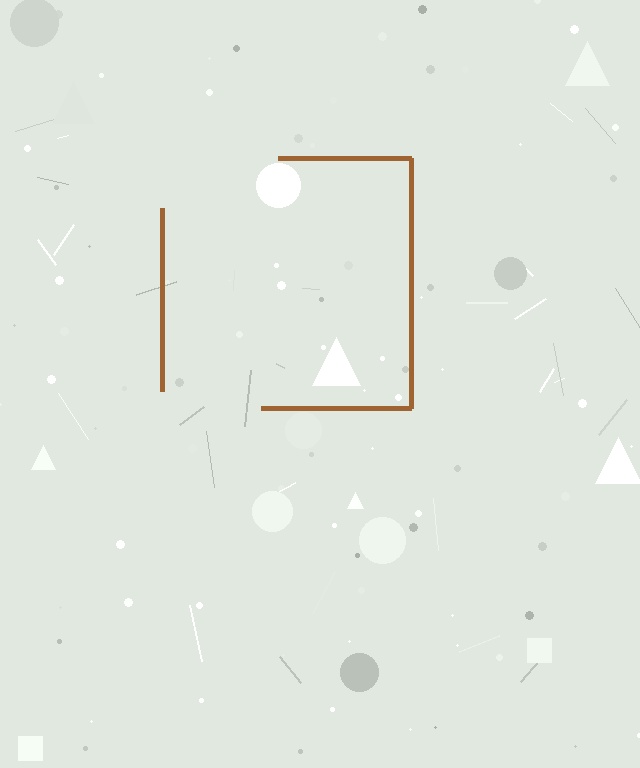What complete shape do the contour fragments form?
The contour fragments form a square.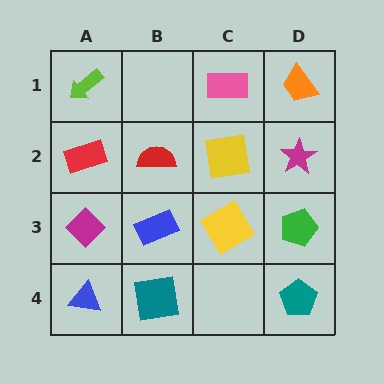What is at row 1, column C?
A pink rectangle.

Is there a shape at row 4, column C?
No, that cell is empty.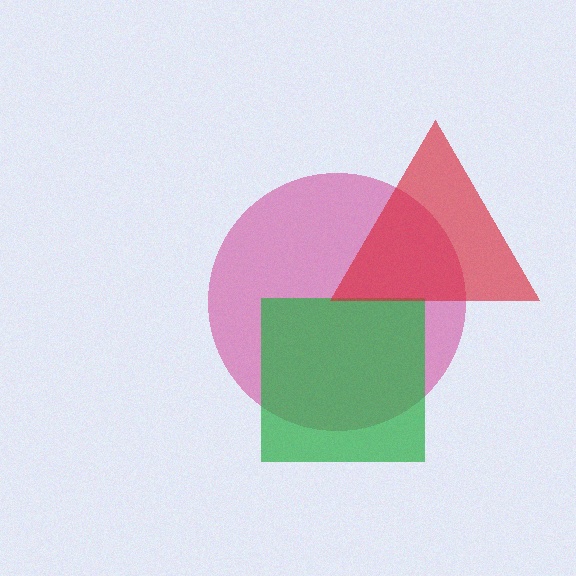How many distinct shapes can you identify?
There are 3 distinct shapes: a magenta circle, a green square, a red triangle.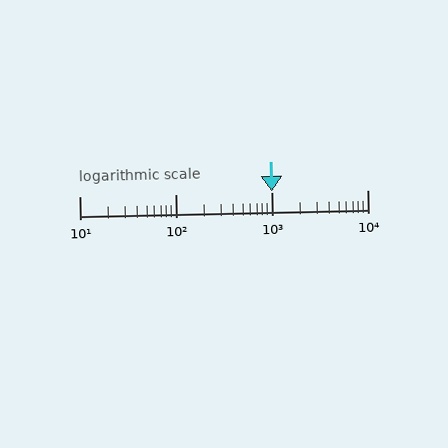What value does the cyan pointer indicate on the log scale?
The pointer indicates approximately 1000.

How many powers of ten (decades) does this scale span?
The scale spans 3 decades, from 10 to 10000.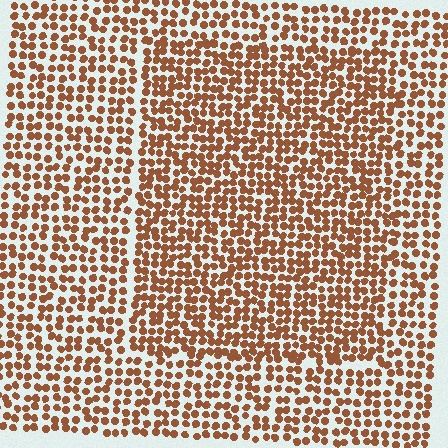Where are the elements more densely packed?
The elements are more densely packed inside the rectangle boundary.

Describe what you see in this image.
The image contains small brown elements arranged at two different densities. A rectangle-shaped region is visible where the elements are more densely packed than the surrounding area.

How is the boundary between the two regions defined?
The boundary is defined by a change in element density (approximately 1.4x ratio). All elements are the same color, size, and shape.